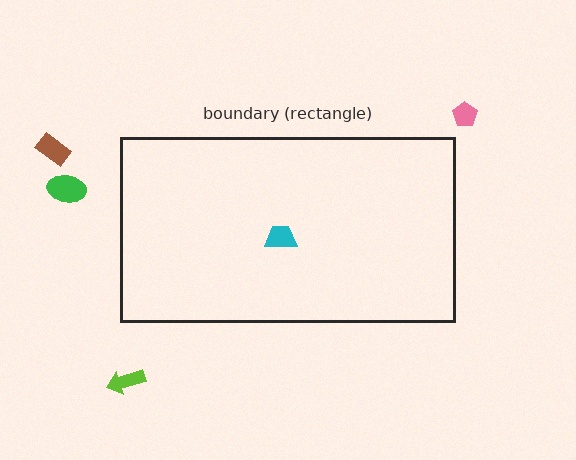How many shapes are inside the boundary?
1 inside, 4 outside.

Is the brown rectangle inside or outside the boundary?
Outside.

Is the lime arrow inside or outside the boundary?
Outside.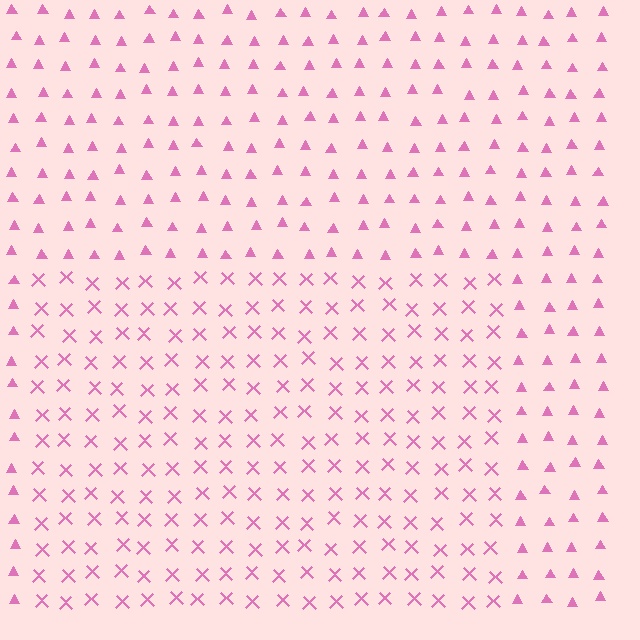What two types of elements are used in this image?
The image uses X marks inside the rectangle region and triangles outside it.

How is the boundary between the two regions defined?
The boundary is defined by a change in element shape: X marks inside vs. triangles outside. All elements share the same color and spacing.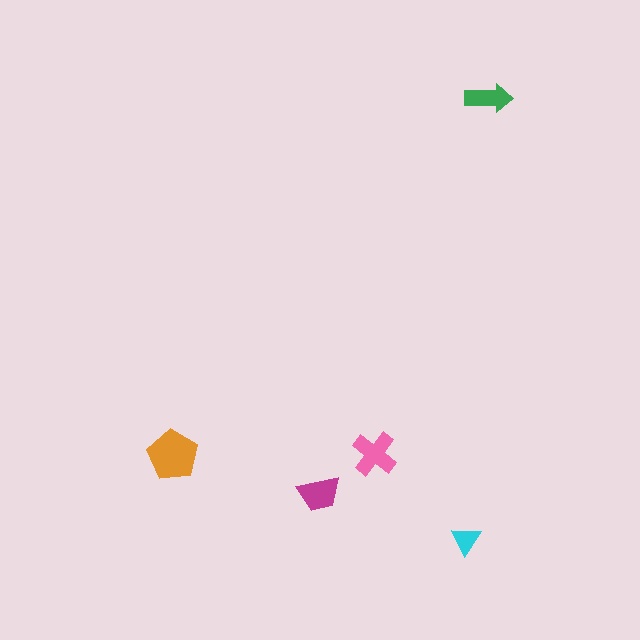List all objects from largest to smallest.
The orange pentagon, the pink cross, the magenta trapezoid, the green arrow, the cyan triangle.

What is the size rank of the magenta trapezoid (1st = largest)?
3rd.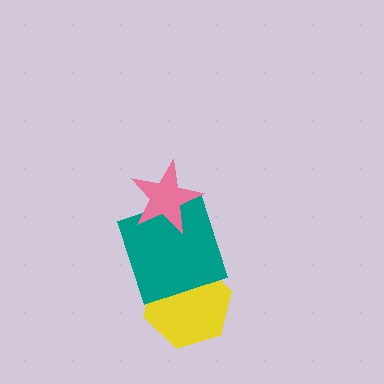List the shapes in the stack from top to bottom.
From top to bottom: the pink star, the teal square, the yellow hexagon.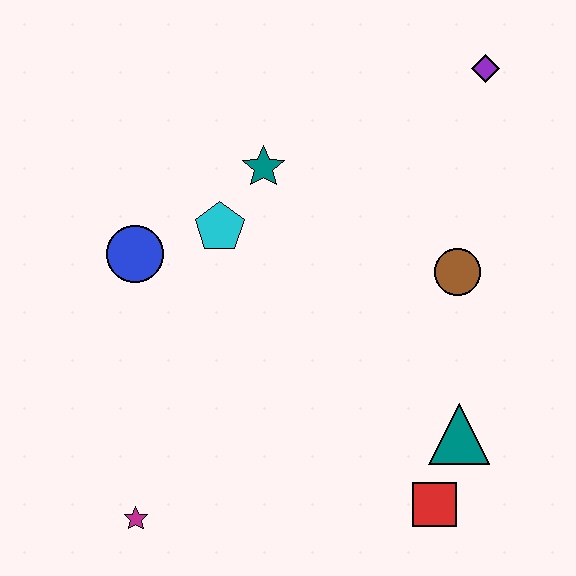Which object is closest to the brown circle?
The teal triangle is closest to the brown circle.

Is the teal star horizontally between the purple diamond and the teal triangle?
No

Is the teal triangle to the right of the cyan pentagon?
Yes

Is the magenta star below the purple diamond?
Yes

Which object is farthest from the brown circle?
The magenta star is farthest from the brown circle.